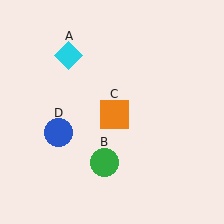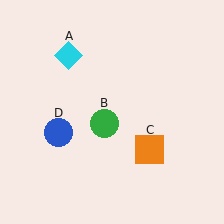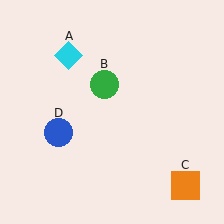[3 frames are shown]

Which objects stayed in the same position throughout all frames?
Cyan diamond (object A) and blue circle (object D) remained stationary.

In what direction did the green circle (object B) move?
The green circle (object B) moved up.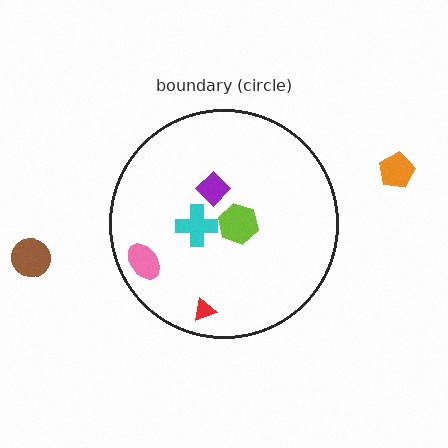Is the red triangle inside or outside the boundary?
Inside.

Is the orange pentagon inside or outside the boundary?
Outside.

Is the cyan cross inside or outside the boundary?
Inside.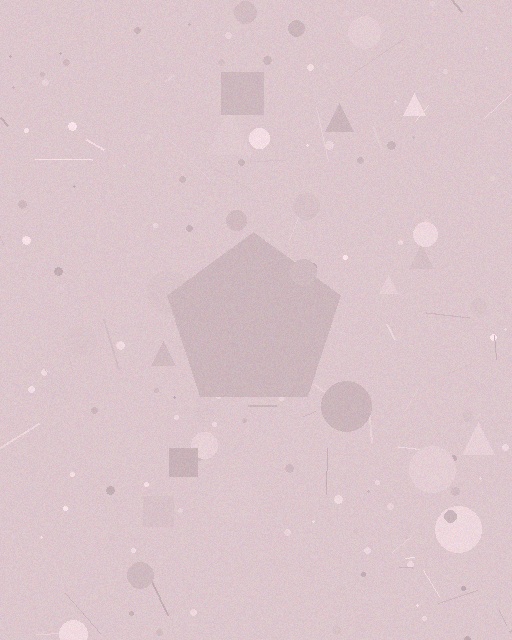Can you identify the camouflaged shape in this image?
The camouflaged shape is a pentagon.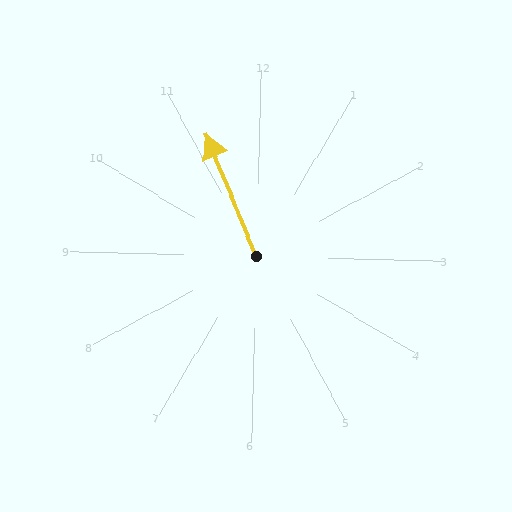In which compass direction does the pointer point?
Northwest.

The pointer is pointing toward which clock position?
Roughly 11 o'clock.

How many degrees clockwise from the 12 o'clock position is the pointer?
Approximately 336 degrees.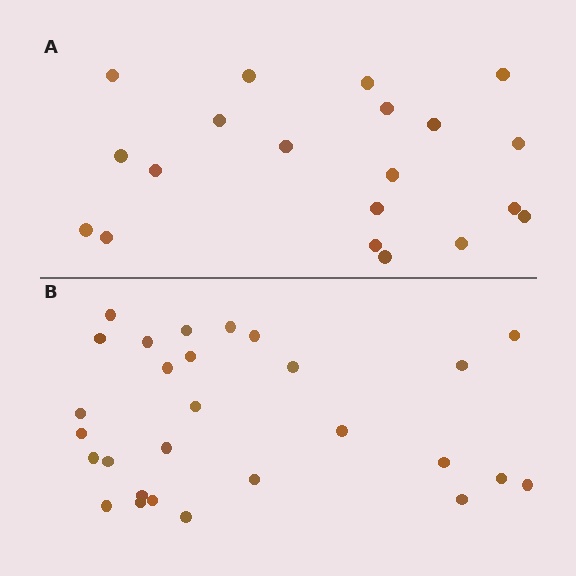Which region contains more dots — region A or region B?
Region B (the bottom region) has more dots.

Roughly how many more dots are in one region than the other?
Region B has roughly 8 or so more dots than region A.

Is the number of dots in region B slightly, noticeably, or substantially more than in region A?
Region B has noticeably more, but not dramatically so. The ratio is roughly 1.4 to 1.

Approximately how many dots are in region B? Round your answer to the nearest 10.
About 30 dots. (The exact count is 28, which rounds to 30.)